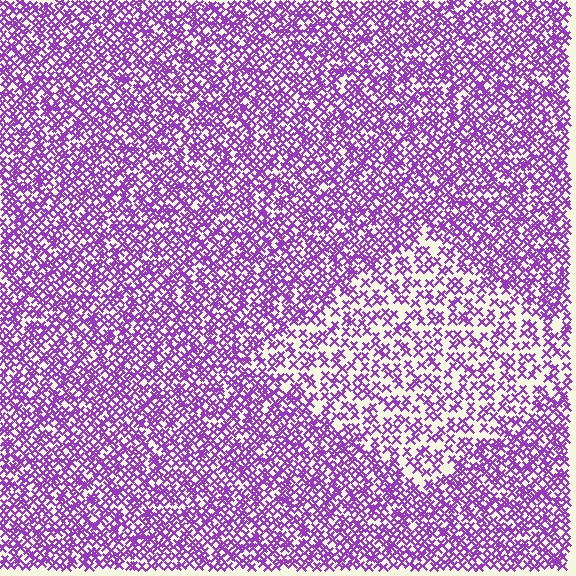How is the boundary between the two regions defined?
The boundary is defined by a change in element density (approximately 1.8x ratio). All elements are the same color, size, and shape.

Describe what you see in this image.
The image contains small purple elements arranged at two different densities. A diamond-shaped region is visible where the elements are less densely packed than the surrounding area.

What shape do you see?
I see a diamond.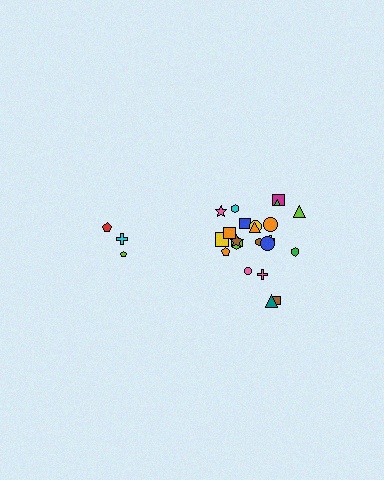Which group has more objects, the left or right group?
The right group.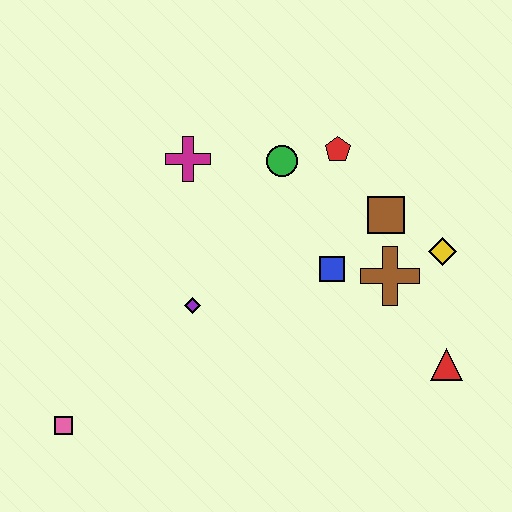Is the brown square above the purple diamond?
Yes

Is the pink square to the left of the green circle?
Yes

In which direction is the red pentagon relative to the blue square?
The red pentagon is above the blue square.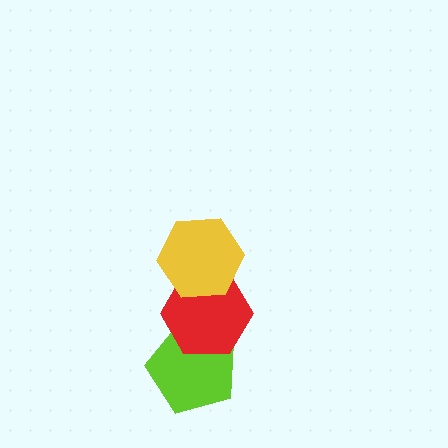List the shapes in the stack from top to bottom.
From top to bottom: the yellow hexagon, the red hexagon, the lime pentagon.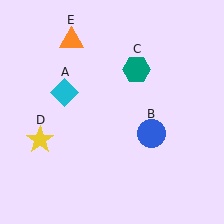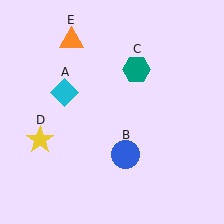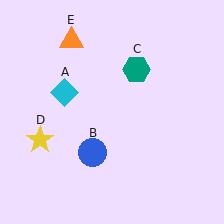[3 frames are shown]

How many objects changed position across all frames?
1 object changed position: blue circle (object B).